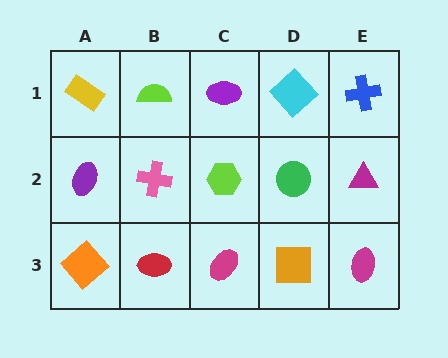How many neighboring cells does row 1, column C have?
3.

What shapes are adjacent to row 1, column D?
A green circle (row 2, column D), a purple ellipse (row 1, column C), a blue cross (row 1, column E).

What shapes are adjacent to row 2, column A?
A yellow rectangle (row 1, column A), an orange diamond (row 3, column A), a pink cross (row 2, column B).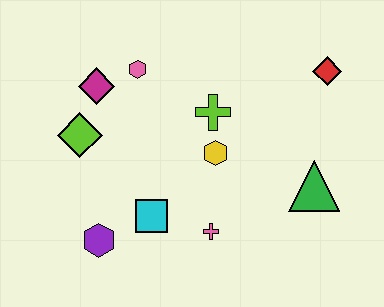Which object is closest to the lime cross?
The yellow hexagon is closest to the lime cross.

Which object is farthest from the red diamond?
The purple hexagon is farthest from the red diamond.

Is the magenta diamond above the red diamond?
No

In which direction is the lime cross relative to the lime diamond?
The lime cross is to the right of the lime diamond.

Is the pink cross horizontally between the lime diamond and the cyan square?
No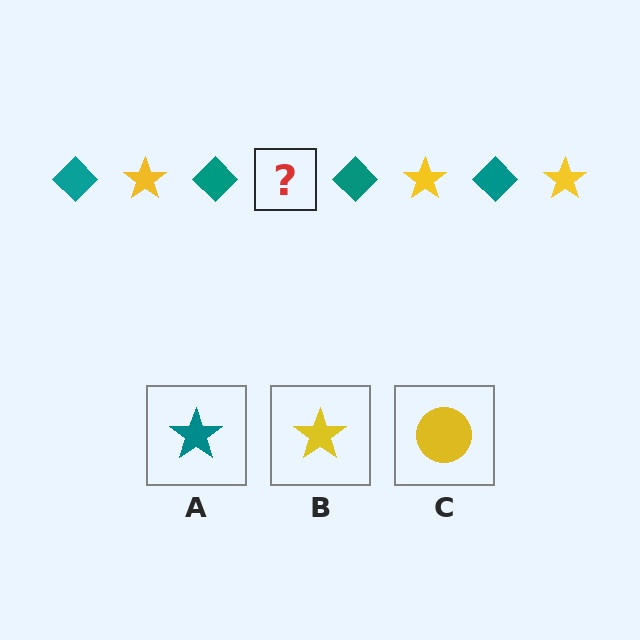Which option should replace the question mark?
Option B.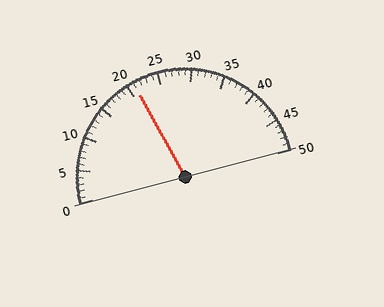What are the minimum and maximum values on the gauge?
The gauge ranges from 0 to 50.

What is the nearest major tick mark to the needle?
The nearest major tick mark is 20.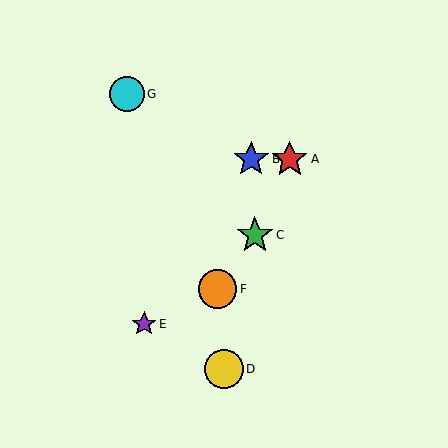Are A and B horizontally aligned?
Yes, both are at y≈159.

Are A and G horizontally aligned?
No, A is at y≈159 and G is at y≈94.